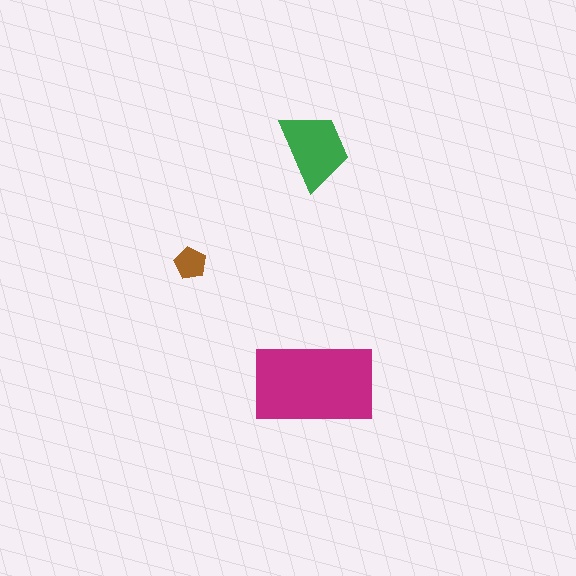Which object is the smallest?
The brown pentagon.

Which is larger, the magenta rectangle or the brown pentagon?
The magenta rectangle.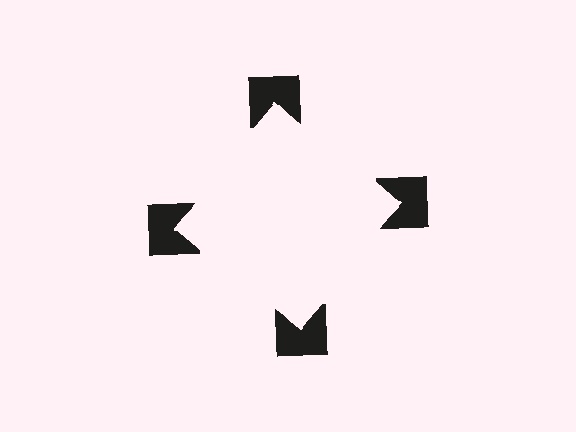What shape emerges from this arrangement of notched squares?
An illusory square — its edges are inferred from the aligned wedge cuts in the notched squares, not physically drawn.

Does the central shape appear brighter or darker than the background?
It typically appears slightly brighter than the background, even though no actual brightness change is drawn.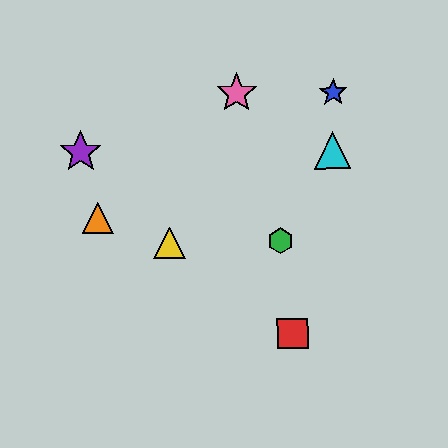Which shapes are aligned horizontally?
The purple star, the cyan triangle are aligned horizontally.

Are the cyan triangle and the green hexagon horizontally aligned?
No, the cyan triangle is at y≈151 and the green hexagon is at y≈240.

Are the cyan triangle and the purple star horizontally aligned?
Yes, both are at y≈151.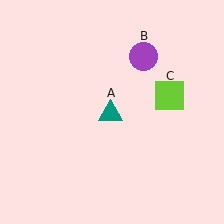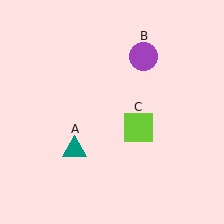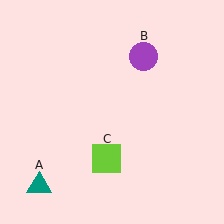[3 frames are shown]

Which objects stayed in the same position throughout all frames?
Purple circle (object B) remained stationary.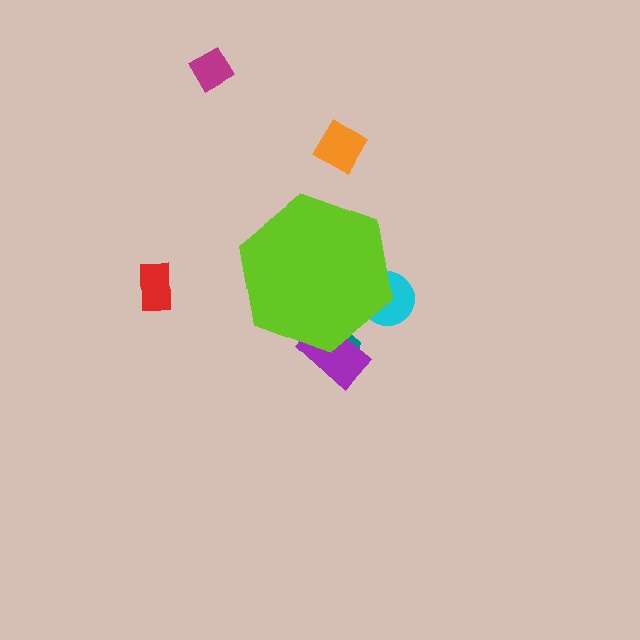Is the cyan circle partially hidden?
Yes, the cyan circle is partially hidden behind the lime hexagon.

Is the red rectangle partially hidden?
No, the red rectangle is fully visible.